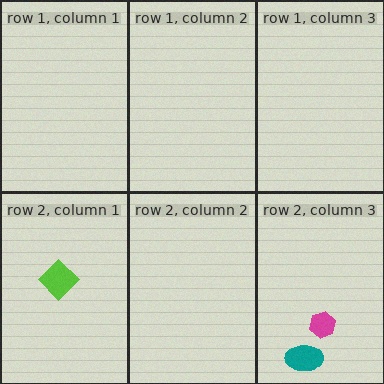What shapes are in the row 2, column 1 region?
The lime diamond.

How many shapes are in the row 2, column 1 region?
1.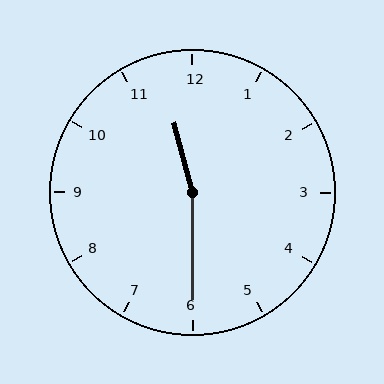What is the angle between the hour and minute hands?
Approximately 165 degrees.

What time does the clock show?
11:30.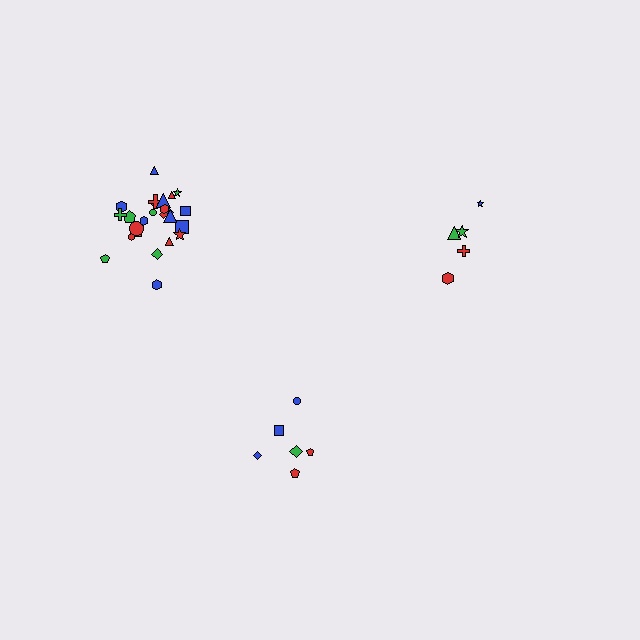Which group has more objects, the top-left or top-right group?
The top-left group.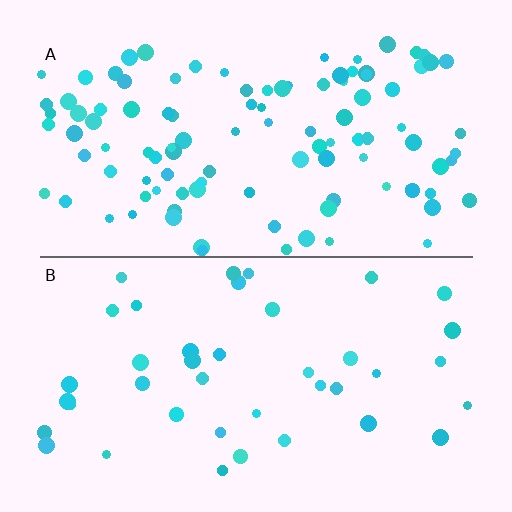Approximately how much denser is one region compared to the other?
Approximately 2.6× — region A over region B.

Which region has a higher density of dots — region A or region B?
A (the top).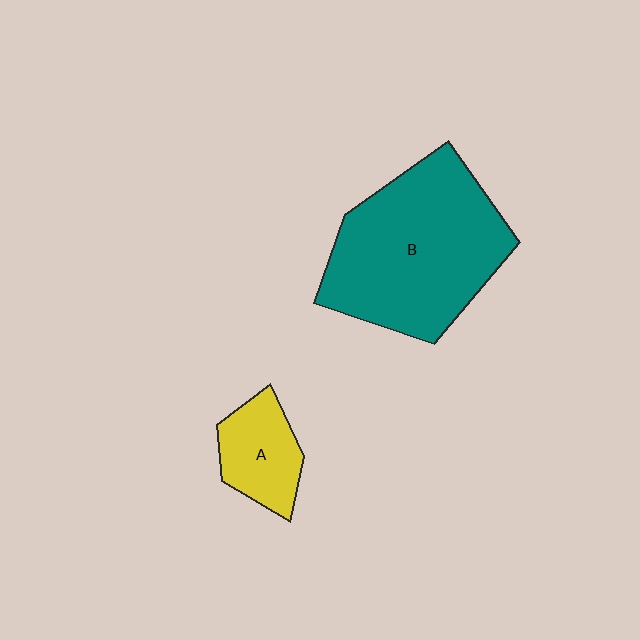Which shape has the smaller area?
Shape A (yellow).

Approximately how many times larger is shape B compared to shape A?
Approximately 3.2 times.